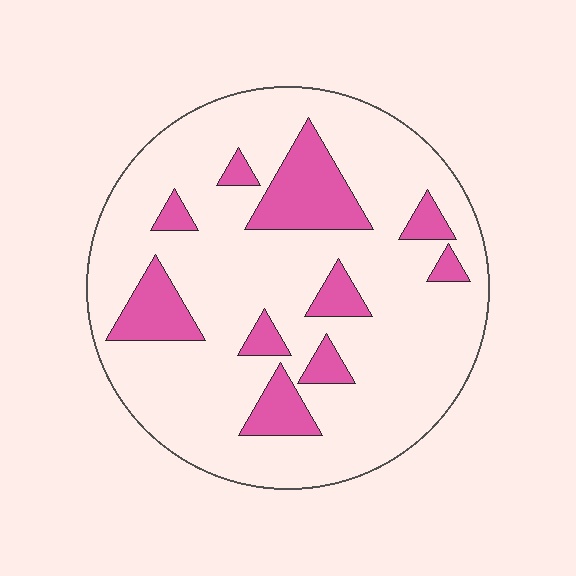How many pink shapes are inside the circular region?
10.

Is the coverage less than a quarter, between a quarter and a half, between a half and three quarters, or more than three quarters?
Less than a quarter.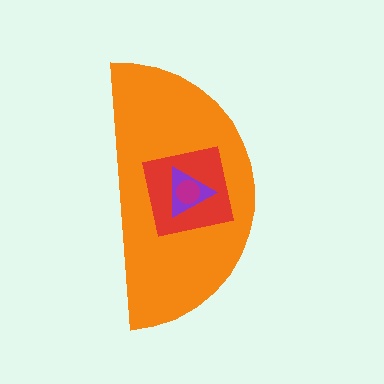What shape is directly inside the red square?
The purple triangle.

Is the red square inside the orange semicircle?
Yes.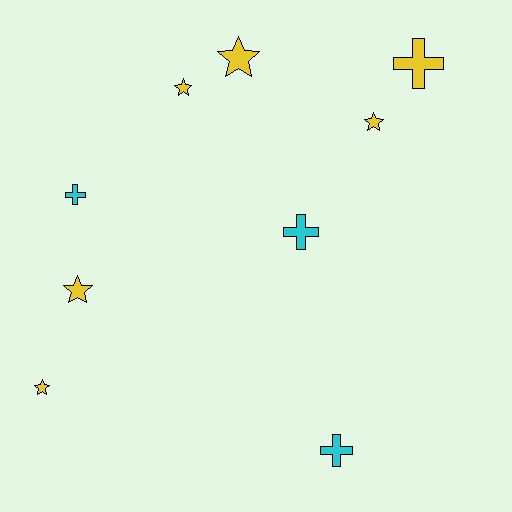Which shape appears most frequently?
Star, with 5 objects.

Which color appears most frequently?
Yellow, with 6 objects.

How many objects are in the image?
There are 9 objects.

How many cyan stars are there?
There are no cyan stars.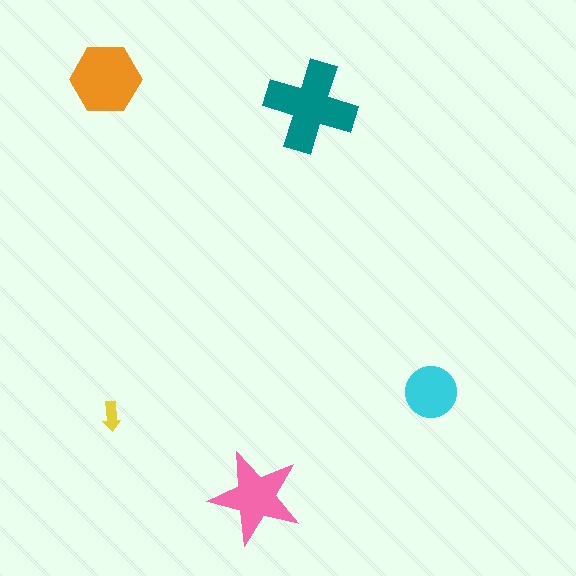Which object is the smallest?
The yellow arrow.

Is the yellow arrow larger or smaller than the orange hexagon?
Smaller.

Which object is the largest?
The teal cross.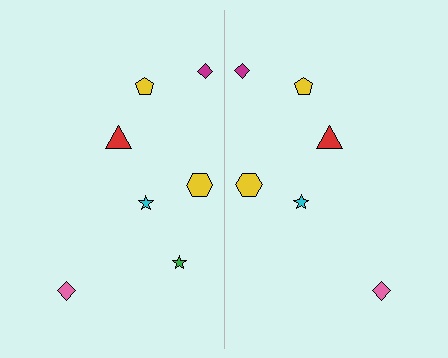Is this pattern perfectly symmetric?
No, the pattern is not perfectly symmetric. A green star is missing from the right side.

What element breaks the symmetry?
A green star is missing from the right side.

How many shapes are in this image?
There are 13 shapes in this image.